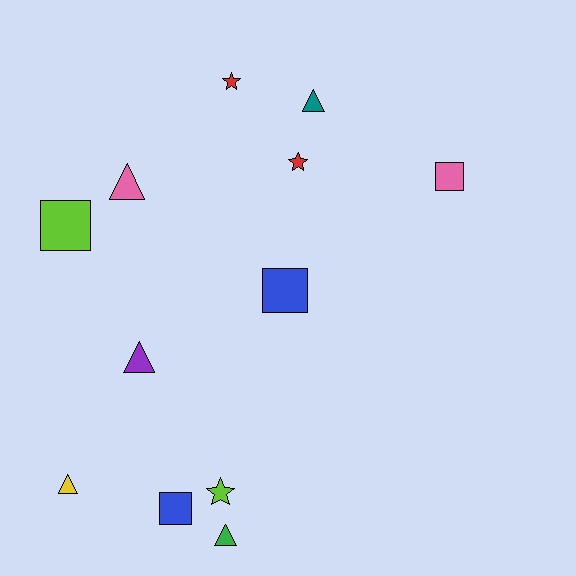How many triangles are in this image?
There are 5 triangles.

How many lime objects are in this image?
There are 2 lime objects.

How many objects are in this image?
There are 12 objects.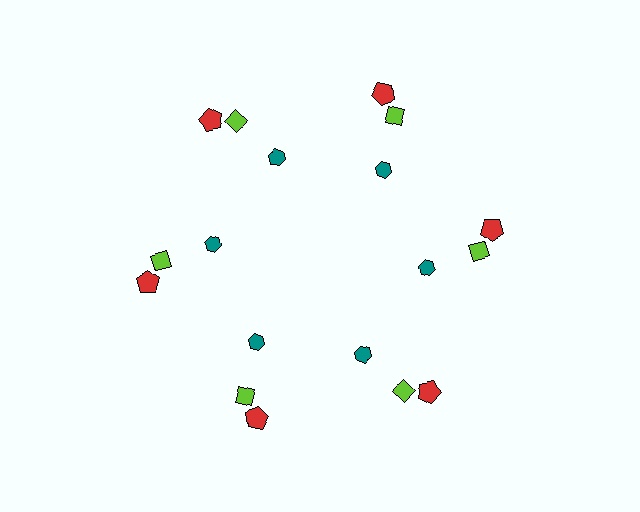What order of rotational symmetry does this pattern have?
This pattern has 6-fold rotational symmetry.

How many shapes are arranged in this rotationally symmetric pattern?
There are 18 shapes, arranged in 6 groups of 3.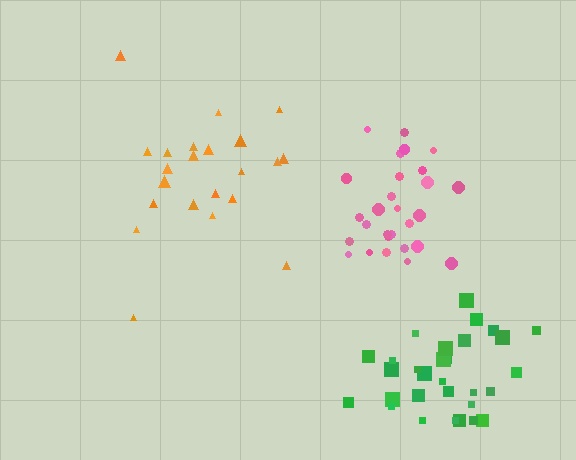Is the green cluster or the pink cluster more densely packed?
Green.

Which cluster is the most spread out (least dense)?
Orange.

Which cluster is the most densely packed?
Green.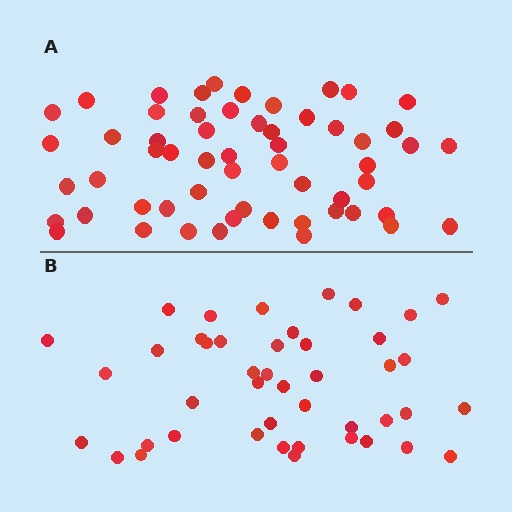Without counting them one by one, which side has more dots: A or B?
Region A (the top region) has more dots.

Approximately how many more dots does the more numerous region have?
Region A has approximately 15 more dots than region B.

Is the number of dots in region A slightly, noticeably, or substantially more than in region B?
Region A has noticeably more, but not dramatically so. The ratio is roughly 1.3 to 1.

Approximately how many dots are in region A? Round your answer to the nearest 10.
About 60 dots. (The exact count is 57, which rounds to 60.)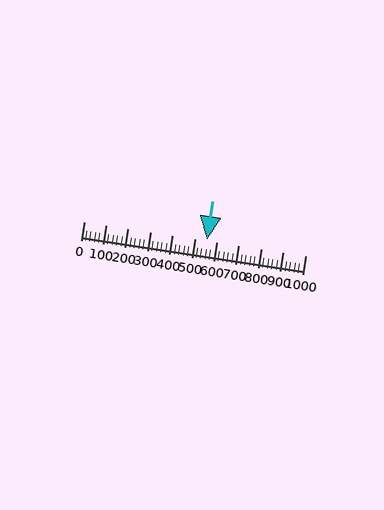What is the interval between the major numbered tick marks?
The major tick marks are spaced 100 units apart.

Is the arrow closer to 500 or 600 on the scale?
The arrow is closer to 600.